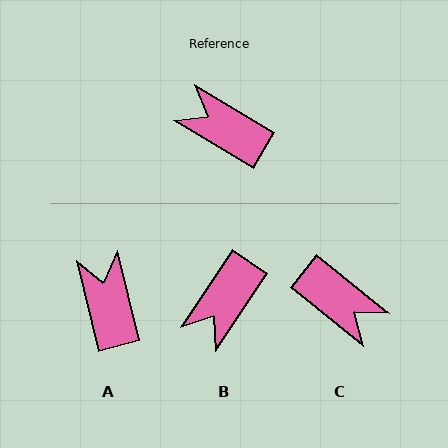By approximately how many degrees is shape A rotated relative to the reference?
Approximately 45 degrees clockwise.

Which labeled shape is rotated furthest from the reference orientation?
C, about 172 degrees away.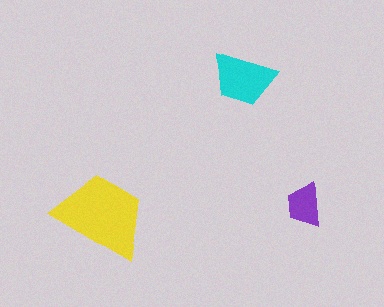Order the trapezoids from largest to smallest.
the yellow one, the cyan one, the purple one.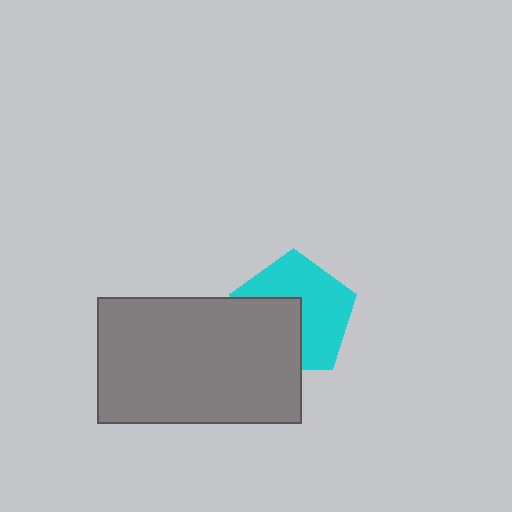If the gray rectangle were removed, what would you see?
You would see the complete cyan pentagon.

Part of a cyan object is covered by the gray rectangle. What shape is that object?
It is a pentagon.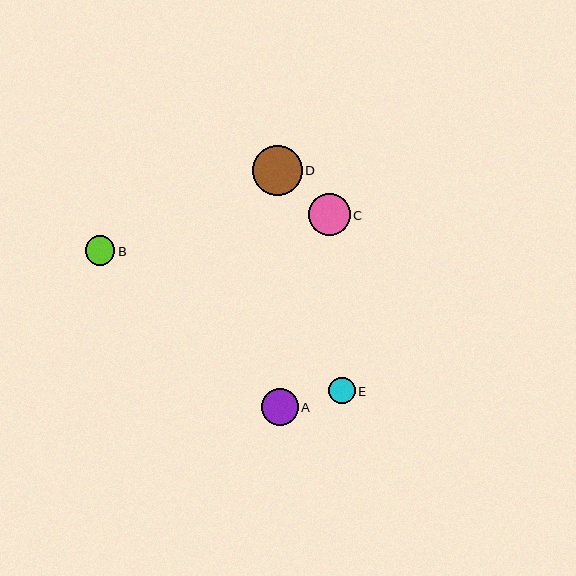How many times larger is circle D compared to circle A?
Circle D is approximately 1.4 times the size of circle A.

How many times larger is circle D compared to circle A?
Circle D is approximately 1.4 times the size of circle A.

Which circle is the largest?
Circle D is the largest with a size of approximately 50 pixels.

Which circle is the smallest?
Circle E is the smallest with a size of approximately 27 pixels.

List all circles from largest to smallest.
From largest to smallest: D, C, A, B, E.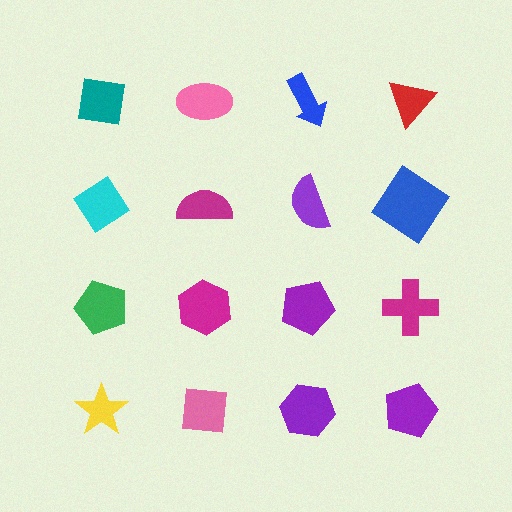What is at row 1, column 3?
A blue arrow.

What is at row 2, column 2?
A magenta semicircle.